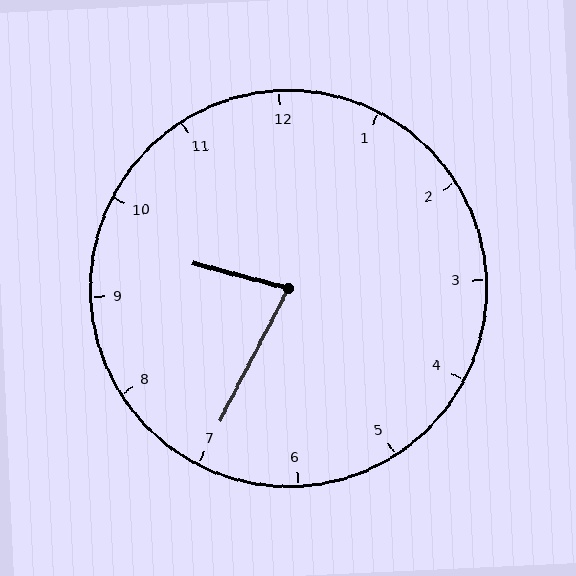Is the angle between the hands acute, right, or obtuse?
It is acute.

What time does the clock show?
9:35.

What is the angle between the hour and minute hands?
Approximately 78 degrees.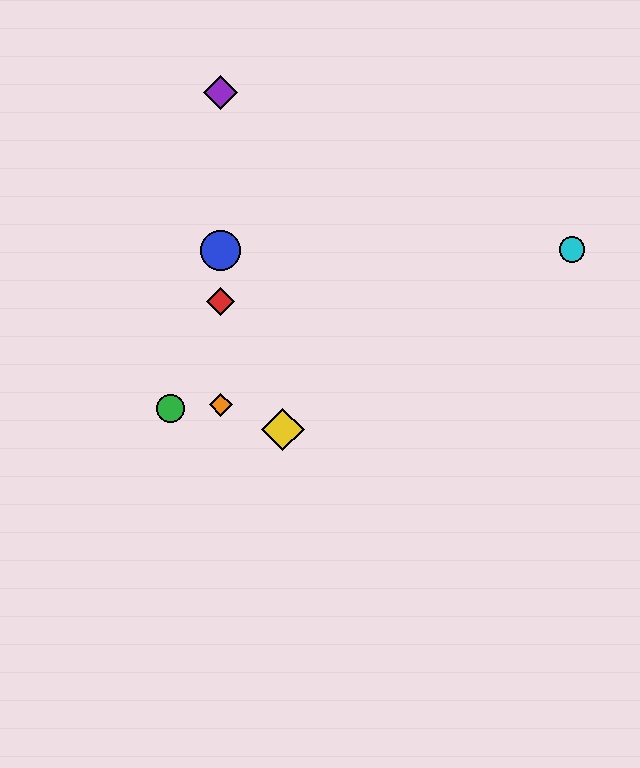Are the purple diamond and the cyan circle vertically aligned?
No, the purple diamond is at x≈221 and the cyan circle is at x≈572.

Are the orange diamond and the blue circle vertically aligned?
Yes, both are at x≈221.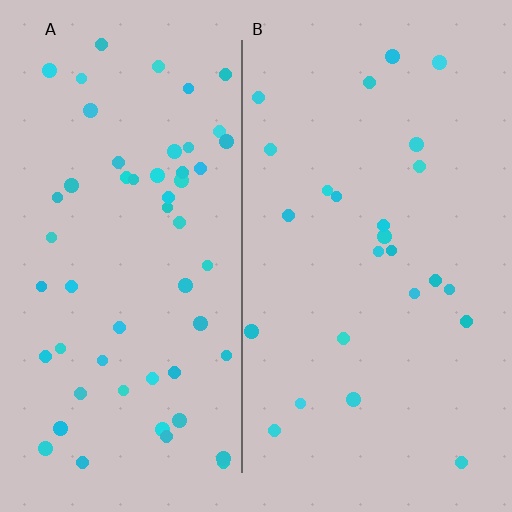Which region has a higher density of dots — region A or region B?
A (the left).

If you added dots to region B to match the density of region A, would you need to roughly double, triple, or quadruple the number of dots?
Approximately double.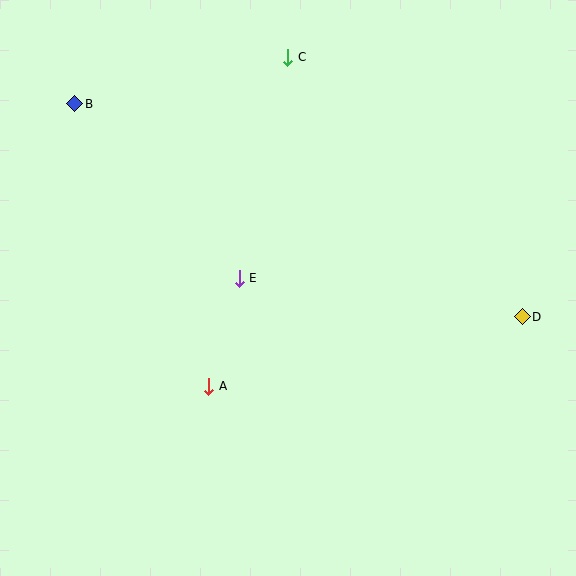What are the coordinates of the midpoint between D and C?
The midpoint between D and C is at (405, 187).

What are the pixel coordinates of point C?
Point C is at (288, 57).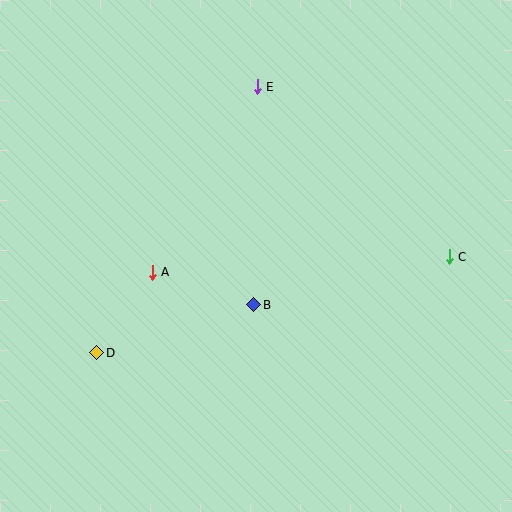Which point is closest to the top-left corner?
Point E is closest to the top-left corner.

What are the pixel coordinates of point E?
Point E is at (257, 87).